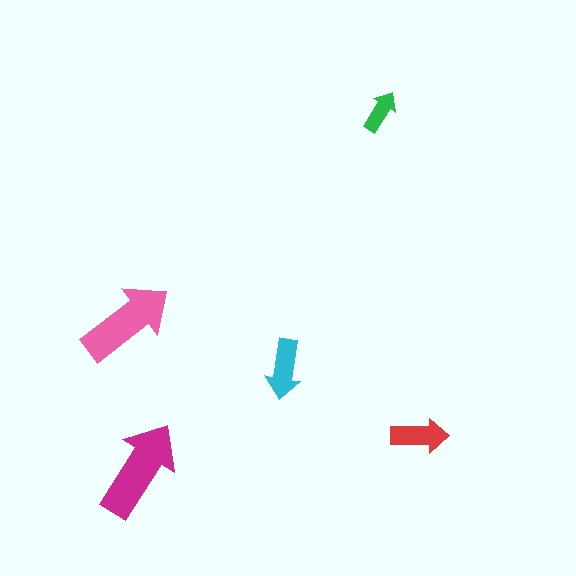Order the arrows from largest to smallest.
the magenta one, the pink one, the cyan one, the red one, the green one.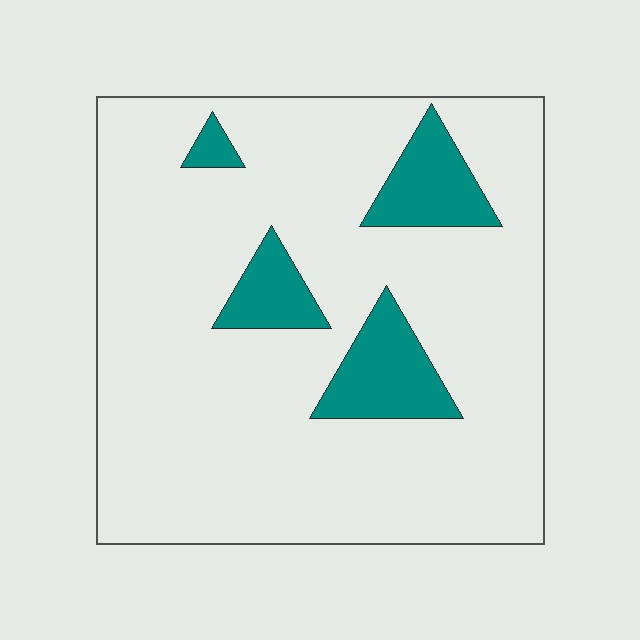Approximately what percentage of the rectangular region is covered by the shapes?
Approximately 15%.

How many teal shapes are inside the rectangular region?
4.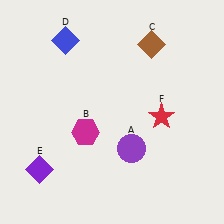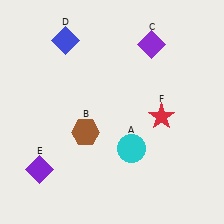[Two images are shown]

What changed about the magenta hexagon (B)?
In Image 1, B is magenta. In Image 2, it changed to brown.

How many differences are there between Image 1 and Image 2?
There are 3 differences between the two images.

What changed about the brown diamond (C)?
In Image 1, C is brown. In Image 2, it changed to purple.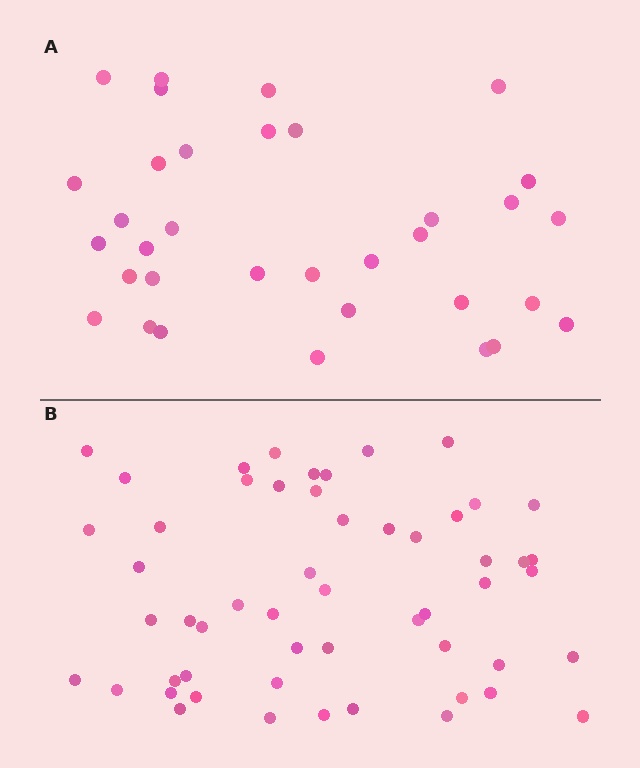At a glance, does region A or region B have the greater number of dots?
Region B (the bottom region) has more dots.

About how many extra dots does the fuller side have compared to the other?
Region B has approximately 20 more dots than region A.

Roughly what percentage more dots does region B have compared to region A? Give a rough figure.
About 60% more.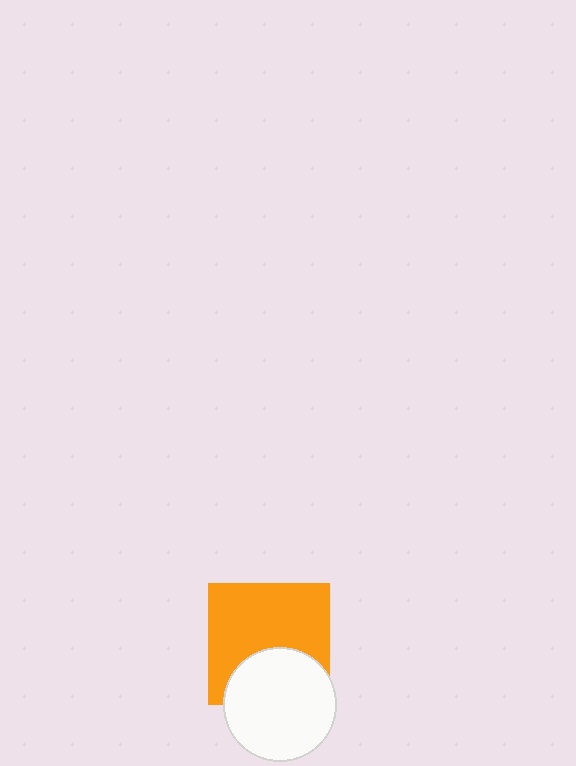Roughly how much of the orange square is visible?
Most of it is visible (roughly 66%).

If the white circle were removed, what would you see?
You would see the complete orange square.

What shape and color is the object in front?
The object in front is a white circle.